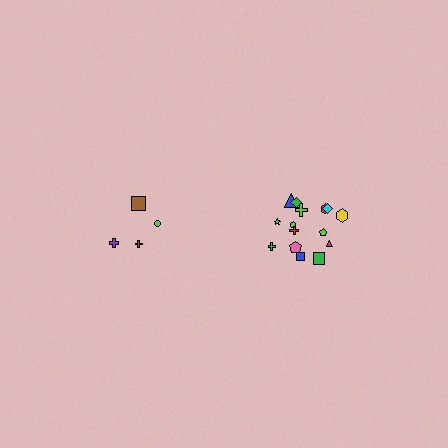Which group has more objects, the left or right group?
The right group.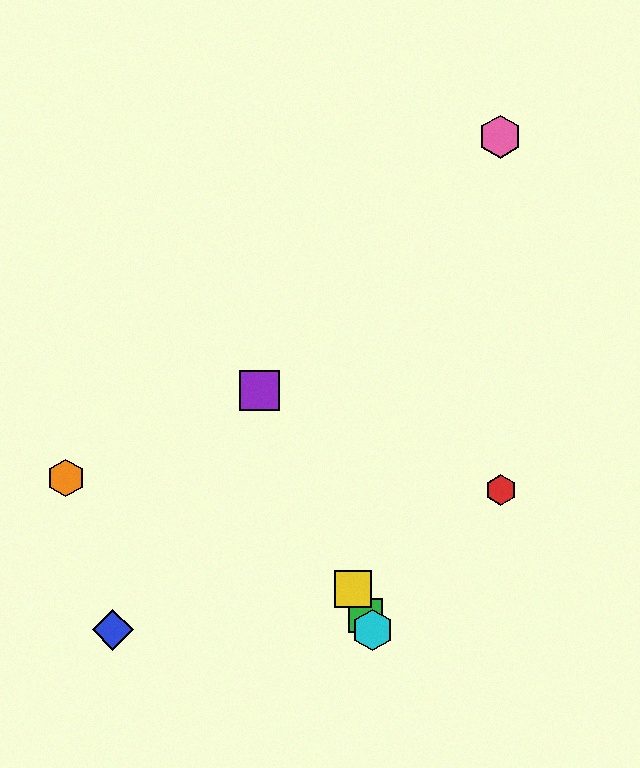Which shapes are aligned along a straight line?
The green square, the yellow square, the purple square, the cyan hexagon are aligned along a straight line.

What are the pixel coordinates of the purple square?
The purple square is at (260, 391).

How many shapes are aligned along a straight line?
4 shapes (the green square, the yellow square, the purple square, the cyan hexagon) are aligned along a straight line.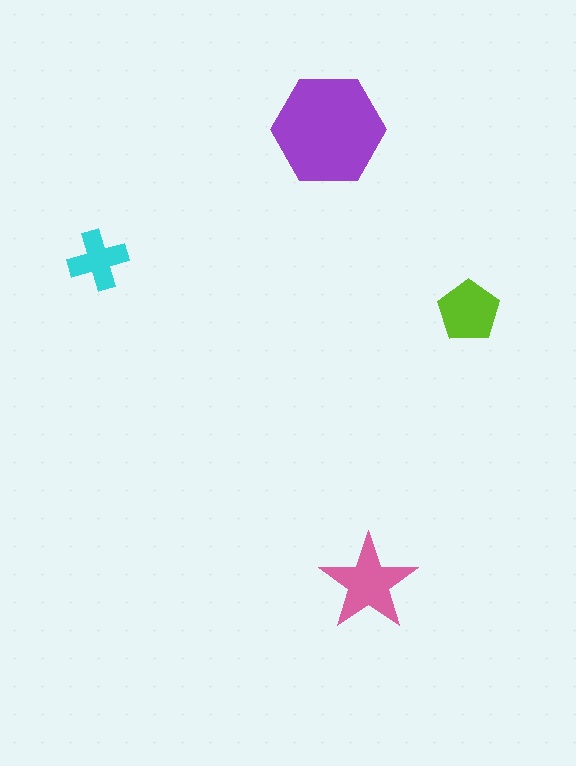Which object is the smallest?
The cyan cross.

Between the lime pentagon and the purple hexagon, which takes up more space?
The purple hexagon.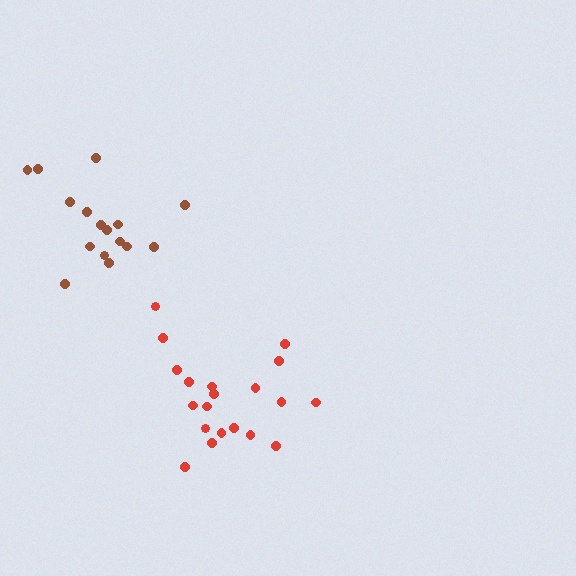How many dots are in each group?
Group 1: 16 dots, Group 2: 20 dots (36 total).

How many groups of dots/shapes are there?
There are 2 groups.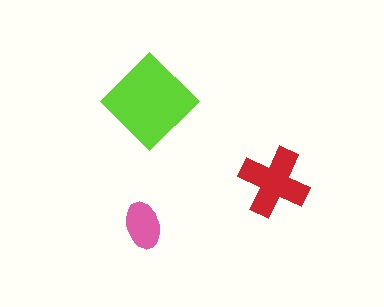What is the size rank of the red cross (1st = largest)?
2nd.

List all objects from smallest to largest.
The pink ellipse, the red cross, the lime diamond.